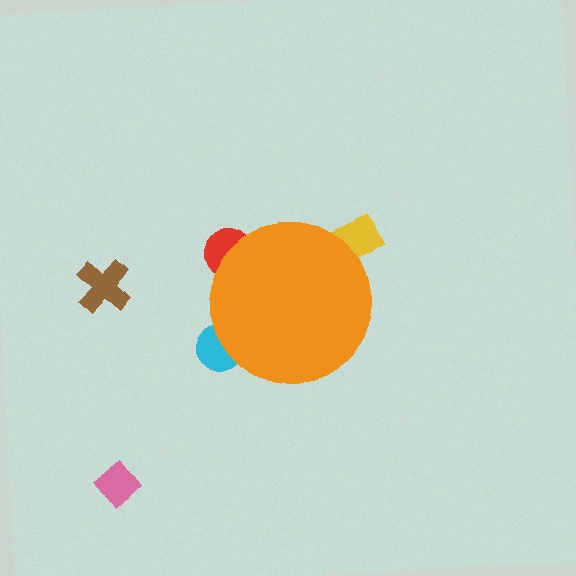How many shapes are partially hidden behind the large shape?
3 shapes are partially hidden.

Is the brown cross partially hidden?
No, the brown cross is fully visible.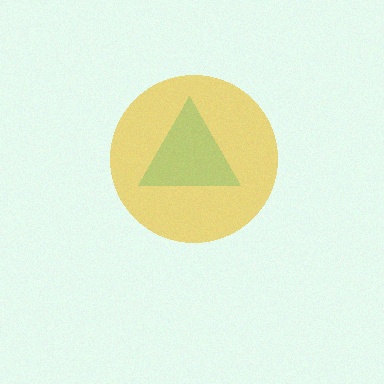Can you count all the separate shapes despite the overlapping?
Yes, there are 2 separate shapes.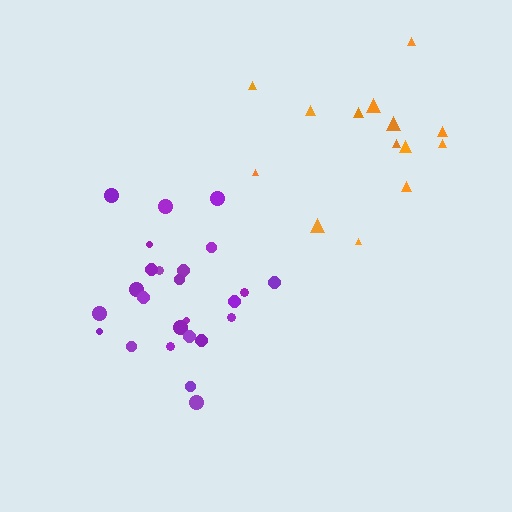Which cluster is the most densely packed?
Purple.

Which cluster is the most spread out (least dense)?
Orange.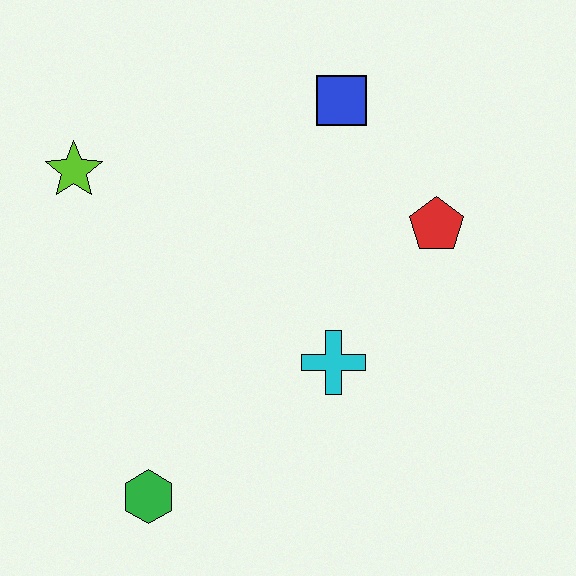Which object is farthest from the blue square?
The green hexagon is farthest from the blue square.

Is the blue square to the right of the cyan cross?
Yes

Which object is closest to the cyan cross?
The red pentagon is closest to the cyan cross.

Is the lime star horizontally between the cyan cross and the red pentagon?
No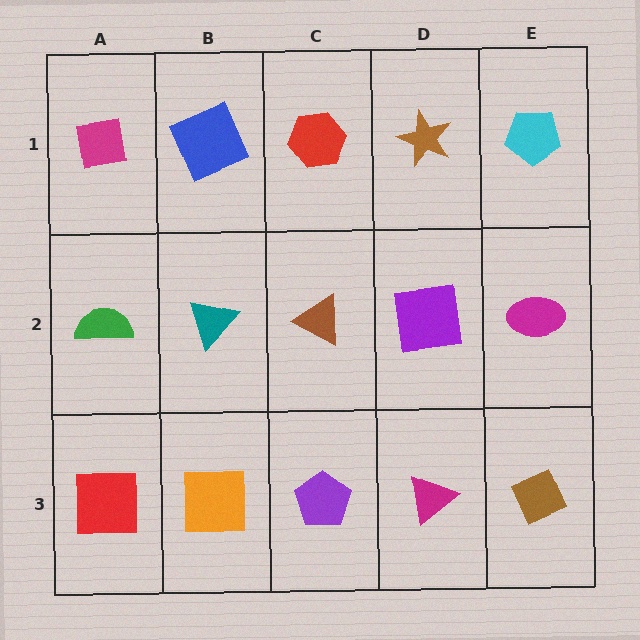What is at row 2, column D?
A purple square.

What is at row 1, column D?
A brown star.